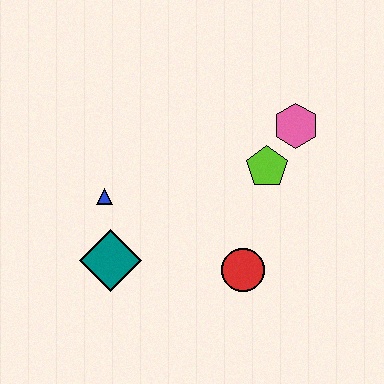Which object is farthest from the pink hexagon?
The teal diamond is farthest from the pink hexagon.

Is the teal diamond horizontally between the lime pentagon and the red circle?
No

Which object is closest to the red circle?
The lime pentagon is closest to the red circle.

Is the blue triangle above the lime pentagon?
No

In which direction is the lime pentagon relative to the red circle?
The lime pentagon is above the red circle.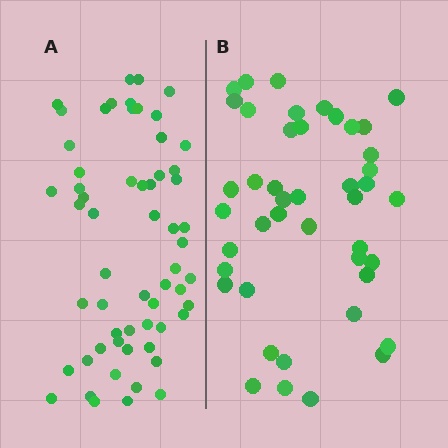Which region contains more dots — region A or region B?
Region A (the left region) has more dots.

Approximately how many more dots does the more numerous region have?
Region A has approximately 15 more dots than region B.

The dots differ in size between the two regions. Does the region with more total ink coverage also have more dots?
No. Region B has more total ink coverage because its dots are larger, but region A actually contains more individual dots. Total area can be misleading — the number of items is what matters here.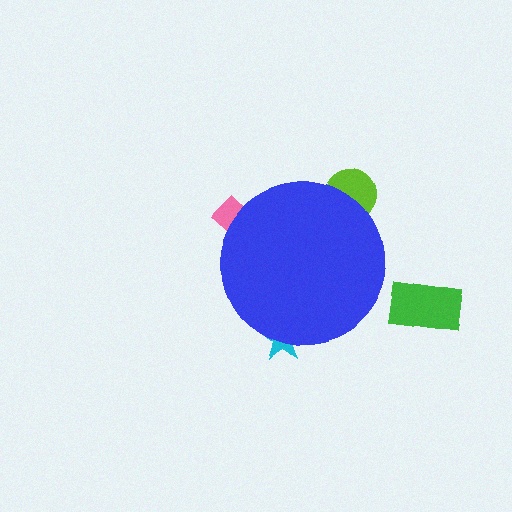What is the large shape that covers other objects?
A blue circle.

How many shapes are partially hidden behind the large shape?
3 shapes are partially hidden.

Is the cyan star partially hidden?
Yes, the cyan star is partially hidden behind the blue circle.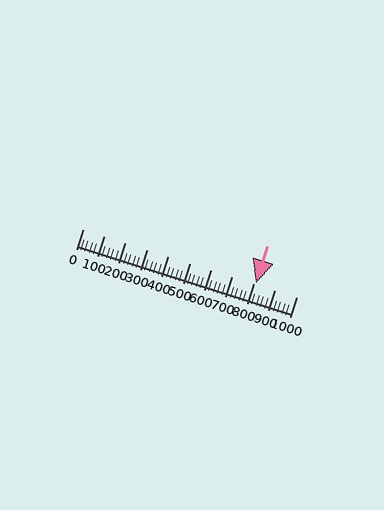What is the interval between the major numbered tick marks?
The major tick marks are spaced 100 units apart.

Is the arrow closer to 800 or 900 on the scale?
The arrow is closer to 800.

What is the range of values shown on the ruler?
The ruler shows values from 0 to 1000.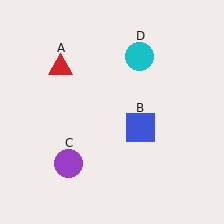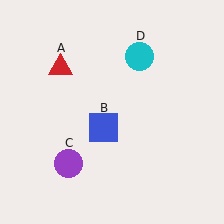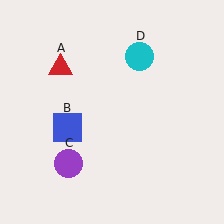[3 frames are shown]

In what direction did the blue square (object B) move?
The blue square (object B) moved left.